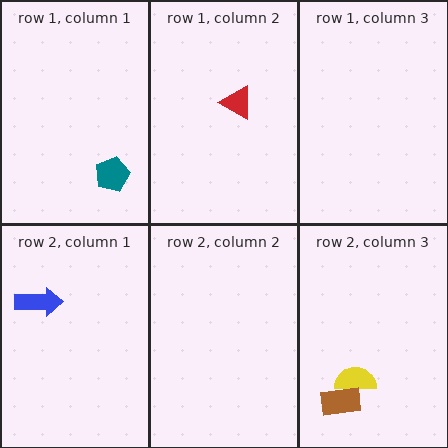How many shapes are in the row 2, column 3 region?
2.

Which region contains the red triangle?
The row 1, column 2 region.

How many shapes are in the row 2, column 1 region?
1.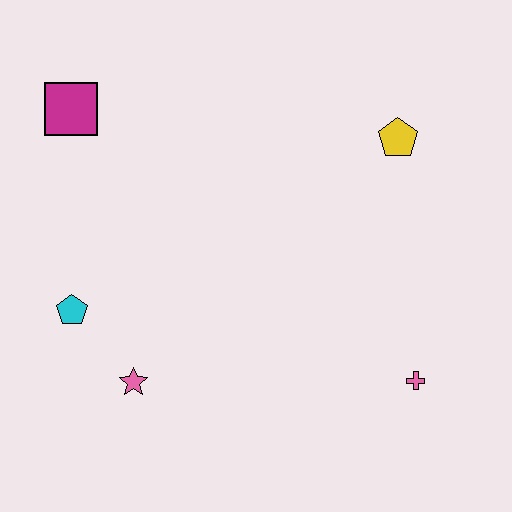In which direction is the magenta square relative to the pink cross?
The magenta square is to the left of the pink cross.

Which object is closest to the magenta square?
The cyan pentagon is closest to the magenta square.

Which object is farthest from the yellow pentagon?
The cyan pentagon is farthest from the yellow pentagon.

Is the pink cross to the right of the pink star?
Yes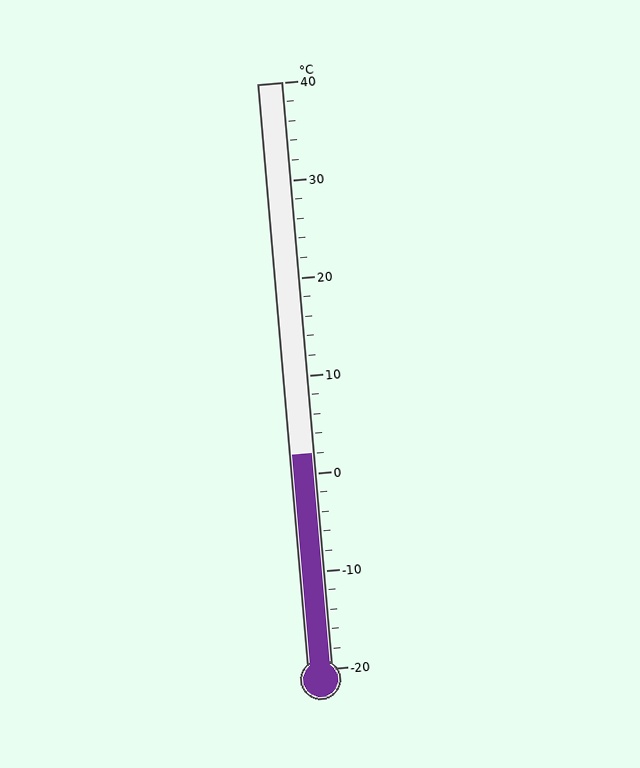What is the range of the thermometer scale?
The thermometer scale ranges from -20°C to 40°C.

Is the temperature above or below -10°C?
The temperature is above -10°C.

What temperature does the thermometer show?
The thermometer shows approximately 2°C.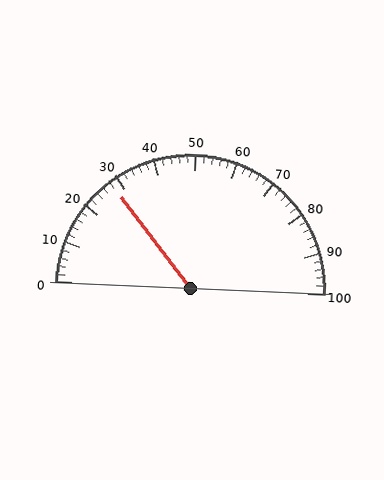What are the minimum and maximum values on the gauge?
The gauge ranges from 0 to 100.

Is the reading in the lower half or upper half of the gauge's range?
The reading is in the lower half of the range (0 to 100).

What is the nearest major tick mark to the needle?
The nearest major tick mark is 30.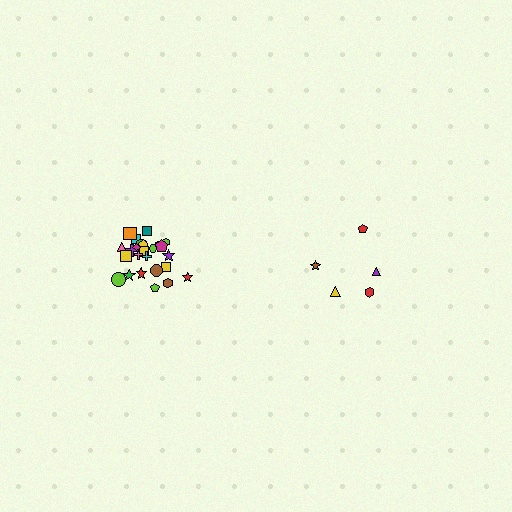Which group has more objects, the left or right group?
The left group.